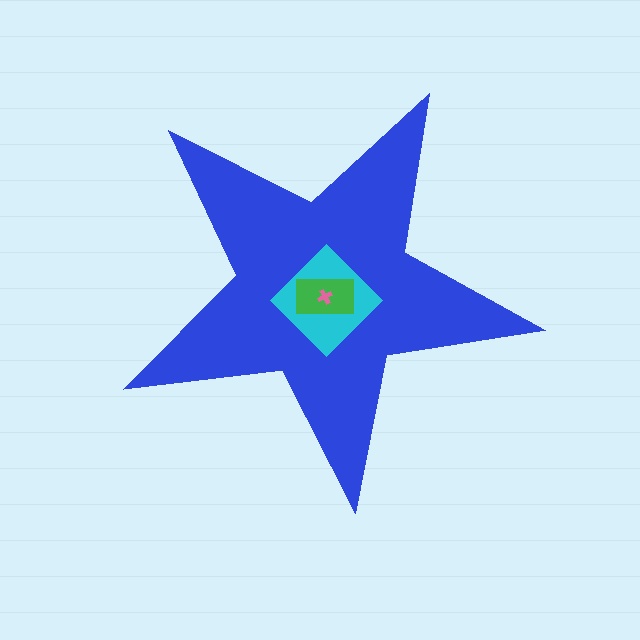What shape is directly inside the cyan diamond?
The green rectangle.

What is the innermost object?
The pink cross.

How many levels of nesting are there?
4.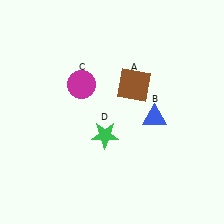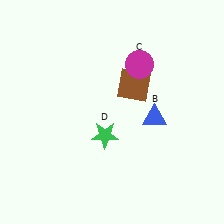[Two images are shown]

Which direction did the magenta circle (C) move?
The magenta circle (C) moved right.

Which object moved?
The magenta circle (C) moved right.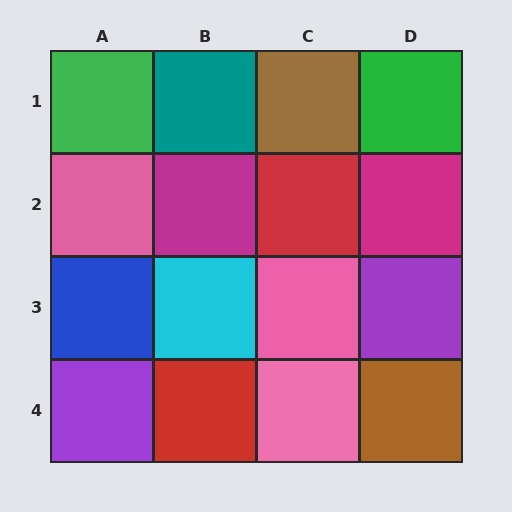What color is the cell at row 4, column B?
Red.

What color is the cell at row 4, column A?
Purple.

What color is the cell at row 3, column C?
Pink.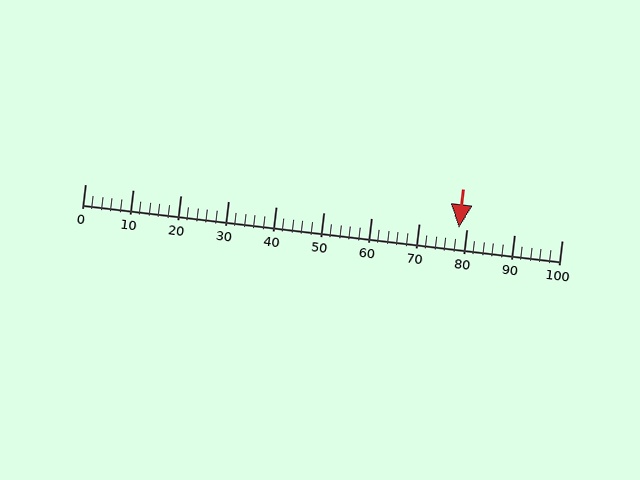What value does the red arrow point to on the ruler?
The red arrow points to approximately 78.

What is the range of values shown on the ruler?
The ruler shows values from 0 to 100.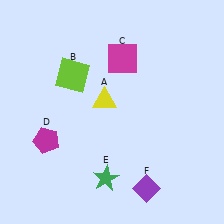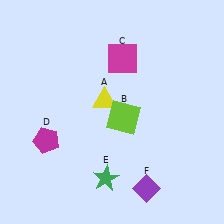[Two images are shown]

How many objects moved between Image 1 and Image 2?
1 object moved between the two images.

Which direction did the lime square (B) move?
The lime square (B) moved right.